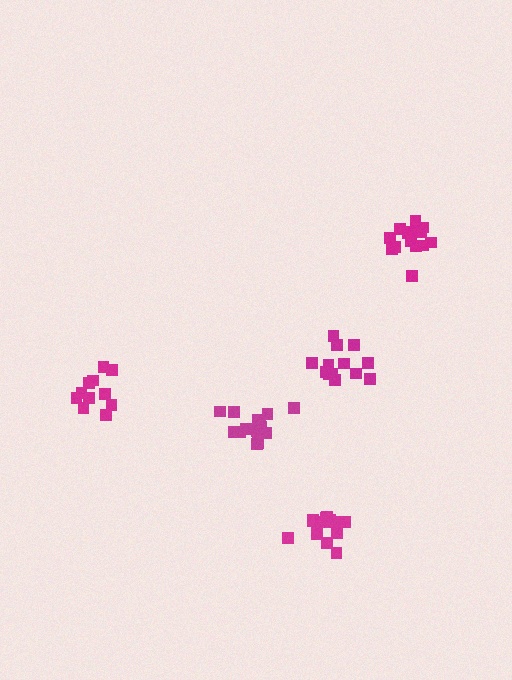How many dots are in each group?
Group 1: 11 dots, Group 2: 16 dots, Group 3: 14 dots, Group 4: 13 dots, Group 5: 14 dots (68 total).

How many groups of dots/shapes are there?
There are 5 groups.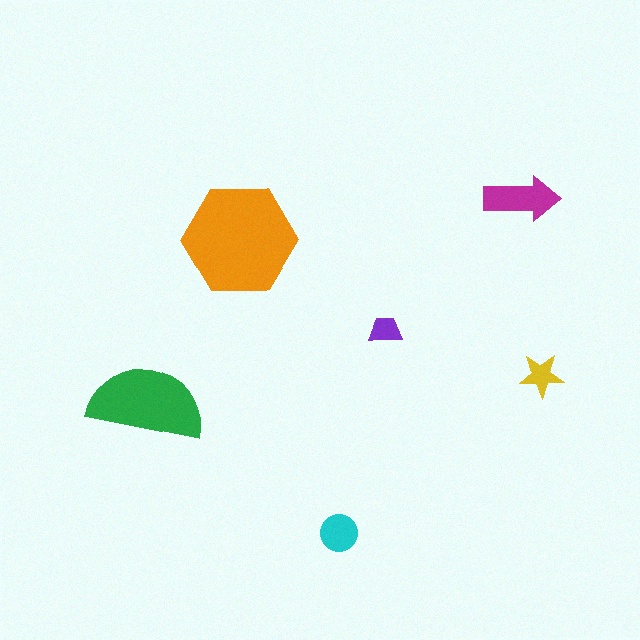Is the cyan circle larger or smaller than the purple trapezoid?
Larger.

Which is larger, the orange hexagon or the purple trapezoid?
The orange hexagon.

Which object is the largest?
The orange hexagon.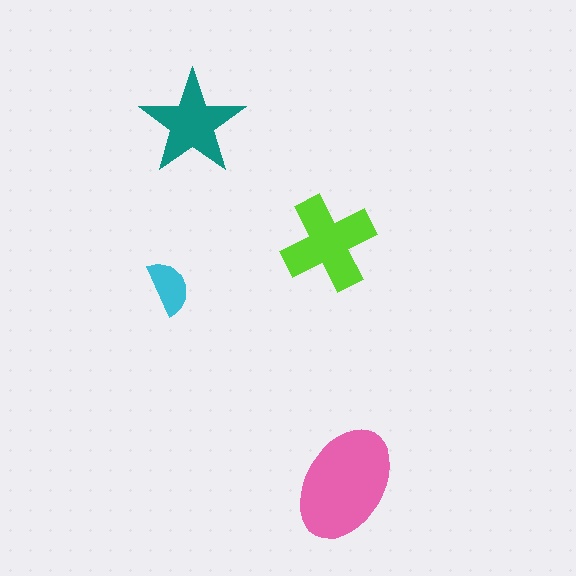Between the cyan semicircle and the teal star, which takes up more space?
The teal star.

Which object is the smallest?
The cyan semicircle.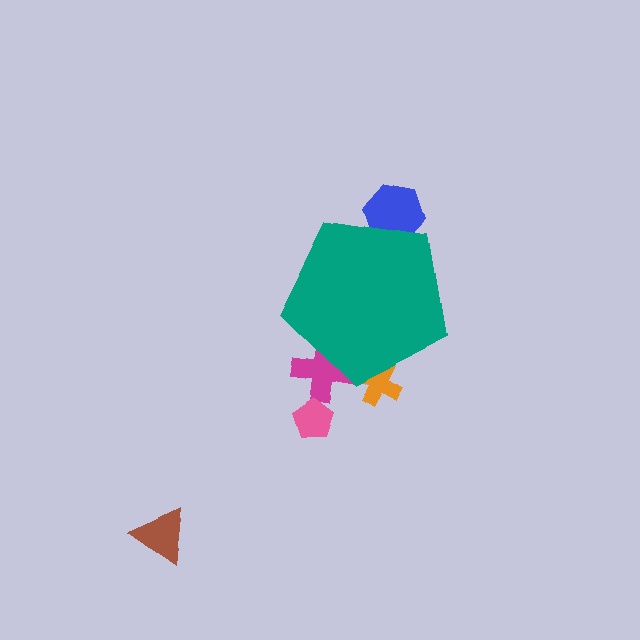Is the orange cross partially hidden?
Yes, the orange cross is partially hidden behind the teal pentagon.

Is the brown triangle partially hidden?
No, the brown triangle is fully visible.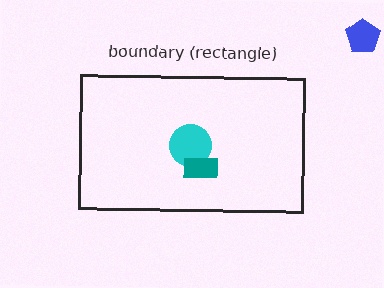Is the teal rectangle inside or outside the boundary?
Inside.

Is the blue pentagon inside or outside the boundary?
Outside.